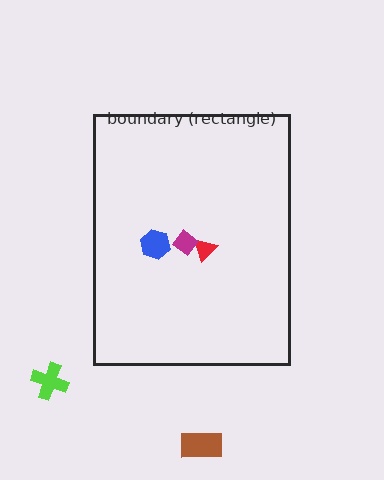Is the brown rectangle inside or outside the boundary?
Outside.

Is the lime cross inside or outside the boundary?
Outside.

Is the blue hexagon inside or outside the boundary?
Inside.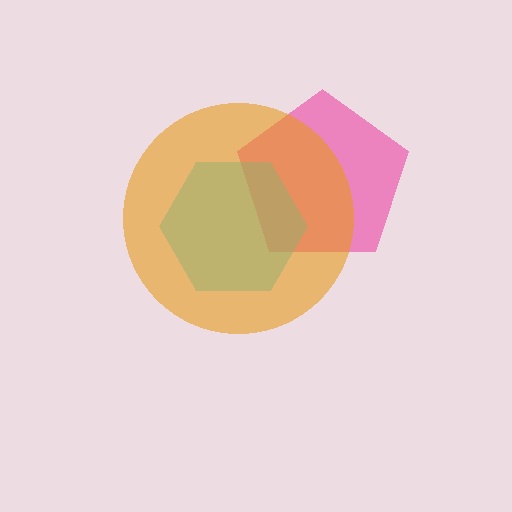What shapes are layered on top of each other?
The layered shapes are: a pink pentagon, a cyan hexagon, an orange circle.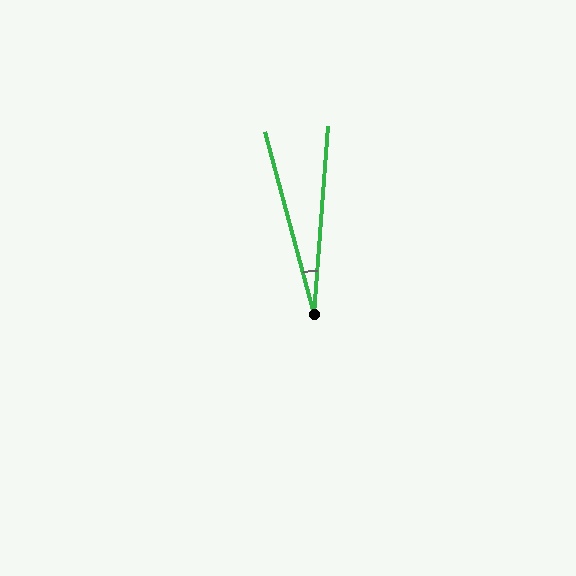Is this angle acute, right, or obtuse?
It is acute.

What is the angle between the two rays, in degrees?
Approximately 20 degrees.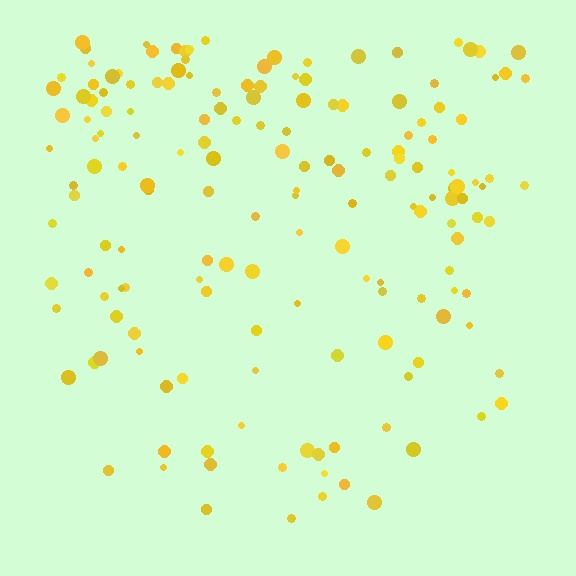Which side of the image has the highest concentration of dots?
The top.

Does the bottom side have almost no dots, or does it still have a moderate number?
Still a moderate number, just noticeably fewer than the top.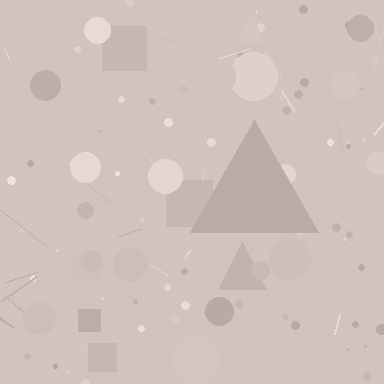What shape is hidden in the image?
A triangle is hidden in the image.